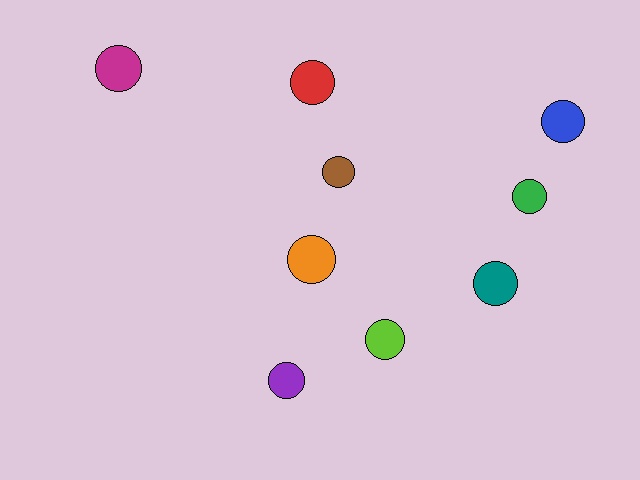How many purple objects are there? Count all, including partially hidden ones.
There is 1 purple object.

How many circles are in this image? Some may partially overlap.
There are 9 circles.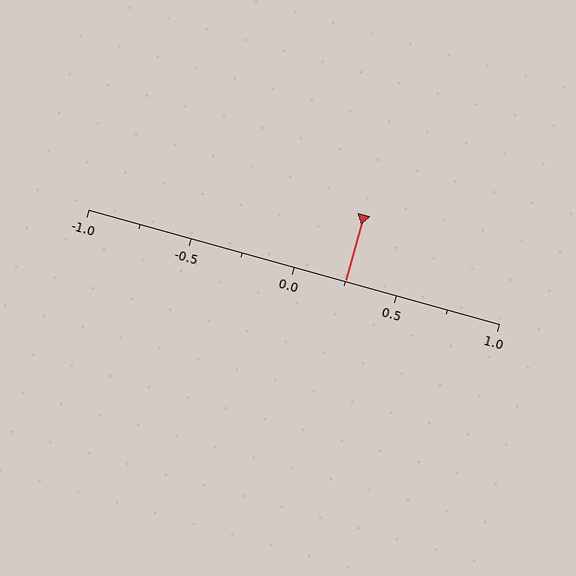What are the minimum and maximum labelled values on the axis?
The axis runs from -1.0 to 1.0.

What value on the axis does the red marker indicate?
The marker indicates approximately 0.25.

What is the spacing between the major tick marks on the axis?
The major ticks are spaced 0.5 apart.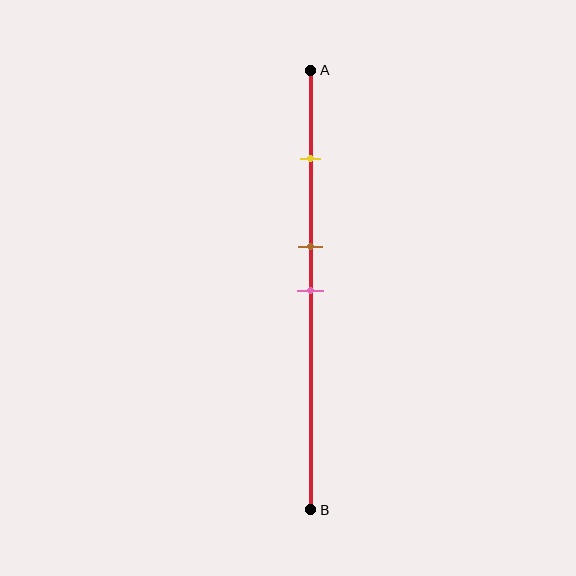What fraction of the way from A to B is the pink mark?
The pink mark is approximately 50% (0.5) of the way from A to B.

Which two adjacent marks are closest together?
The brown and pink marks are the closest adjacent pair.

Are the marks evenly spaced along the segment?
No, the marks are not evenly spaced.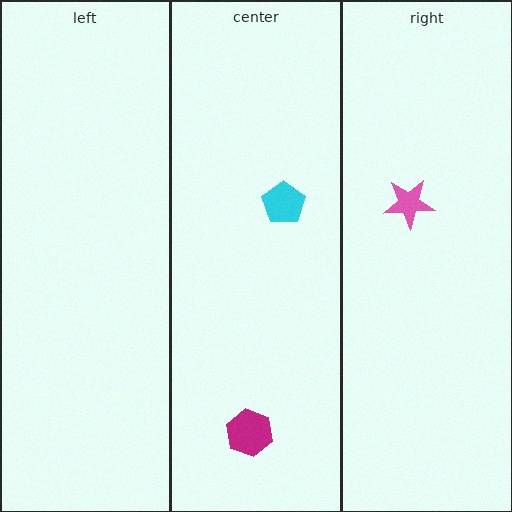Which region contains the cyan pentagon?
The center region.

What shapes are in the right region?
The pink star.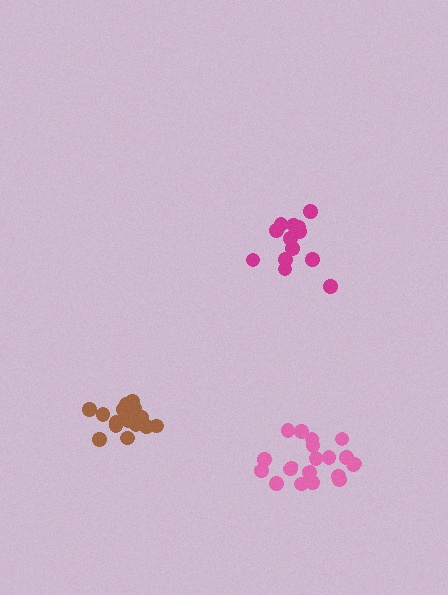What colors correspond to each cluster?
The clusters are colored: magenta, pink, brown.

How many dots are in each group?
Group 1: 13 dots, Group 2: 18 dots, Group 3: 15 dots (46 total).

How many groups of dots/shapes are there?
There are 3 groups.